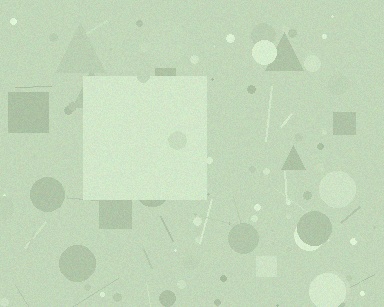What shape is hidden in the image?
A square is hidden in the image.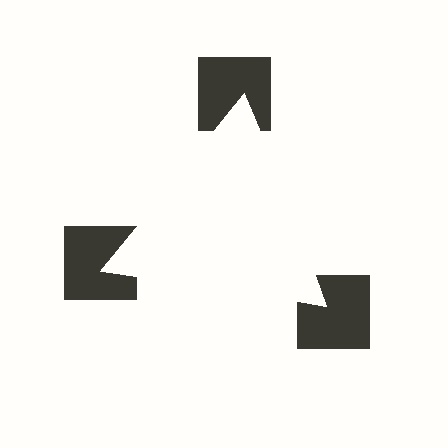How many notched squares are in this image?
There are 3 — one at each vertex of the illusory triangle.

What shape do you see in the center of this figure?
An illusory triangle — its edges are inferred from the aligned wedge cuts in the notched squares, not physically drawn.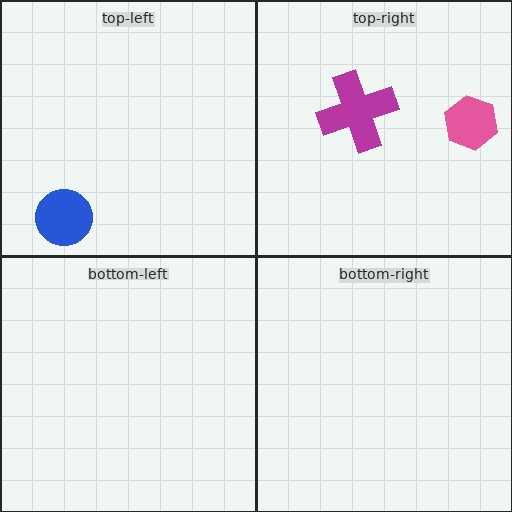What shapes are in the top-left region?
The blue circle.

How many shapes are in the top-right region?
2.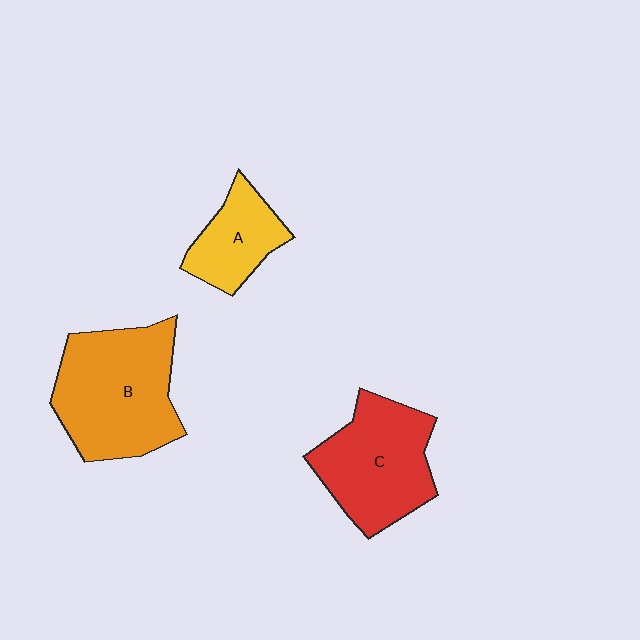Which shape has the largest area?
Shape B (orange).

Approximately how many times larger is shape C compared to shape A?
Approximately 1.7 times.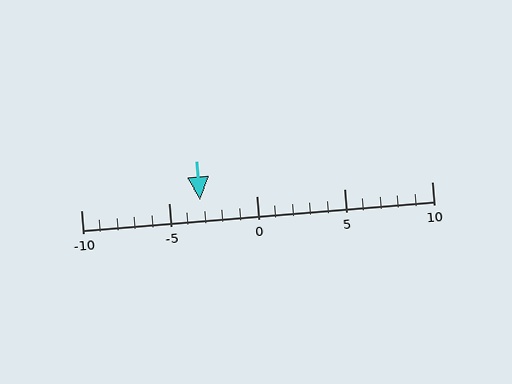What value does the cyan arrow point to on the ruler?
The cyan arrow points to approximately -3.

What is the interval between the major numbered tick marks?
The major tick marks are spaced 5 units apart.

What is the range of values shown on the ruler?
The ruler shows values from -10 to 10.